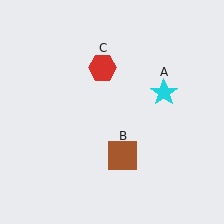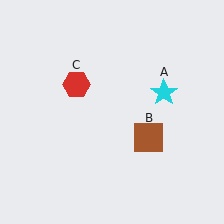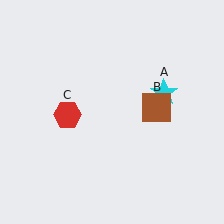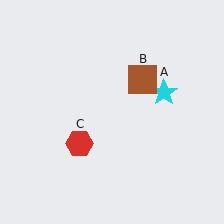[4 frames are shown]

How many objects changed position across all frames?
2 objects changed position: brown square (object B), red hexagon (object C).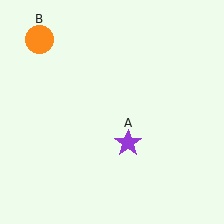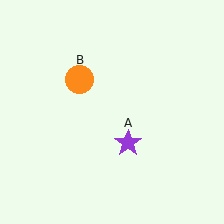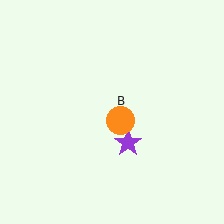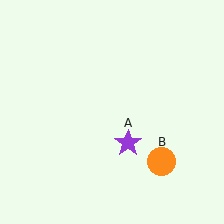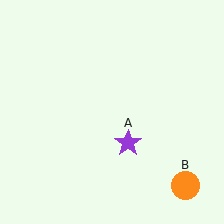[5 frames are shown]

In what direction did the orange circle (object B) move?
The orange circle (object B) moved down and to the right.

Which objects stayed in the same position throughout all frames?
Purple star (object A) remained stationary.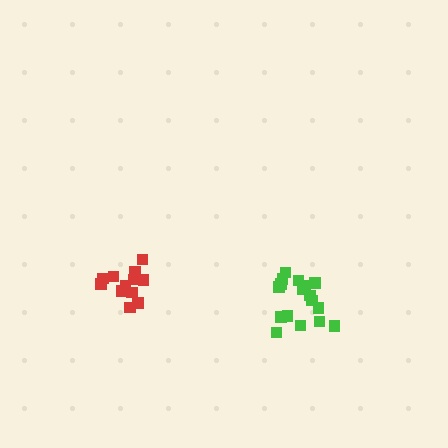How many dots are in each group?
Group 1: 17 dots, Group 2: 12 dots (29 total).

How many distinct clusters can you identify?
There are 2 distinct clusters.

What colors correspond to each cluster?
The clusters are colored: green, red.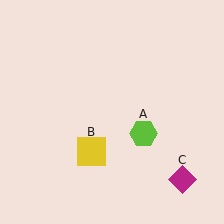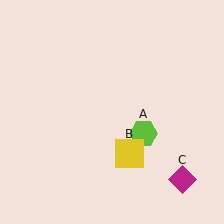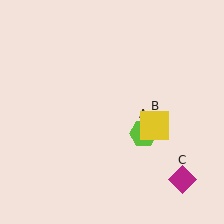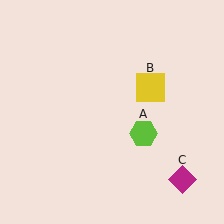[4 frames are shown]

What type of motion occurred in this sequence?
The yellow square (object B) rotated counterclockwise around the center of the scene.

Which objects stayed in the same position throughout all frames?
Lime hexagon (object A) and magenta diamond (object C) remained stationary.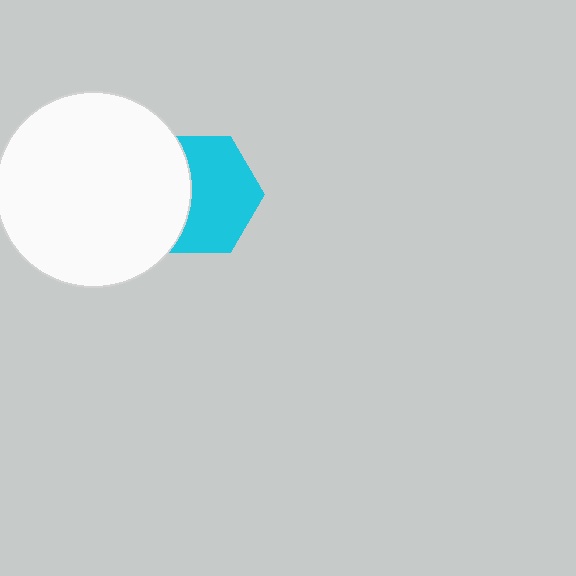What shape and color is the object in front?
The object in front is a white circle.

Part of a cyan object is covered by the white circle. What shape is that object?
It is a hexagon.